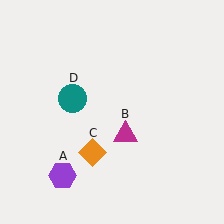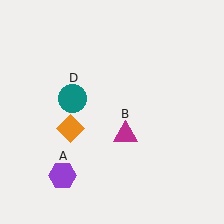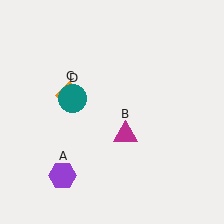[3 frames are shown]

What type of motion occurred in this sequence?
The orange diamond (object C) rotated clockwise around the center of the scene.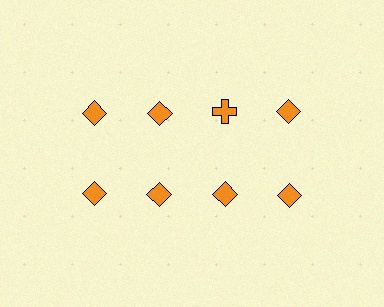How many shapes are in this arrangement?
There are 8 shapes arranged in a grid pattern.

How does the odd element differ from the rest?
It has a different shape: cross instead of diamond.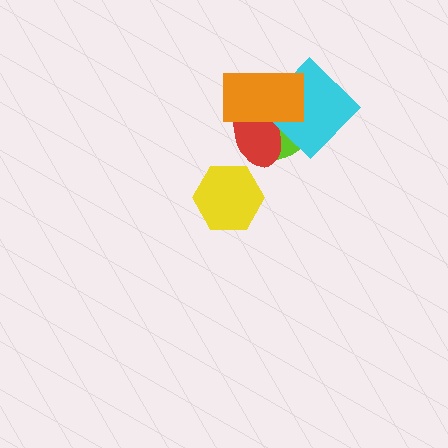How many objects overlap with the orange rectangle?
3 objects overlap with the orange rectangle.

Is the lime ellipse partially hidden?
Yes, it is partially covered by another shape.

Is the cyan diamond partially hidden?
Yes, it is partially covered by another shape.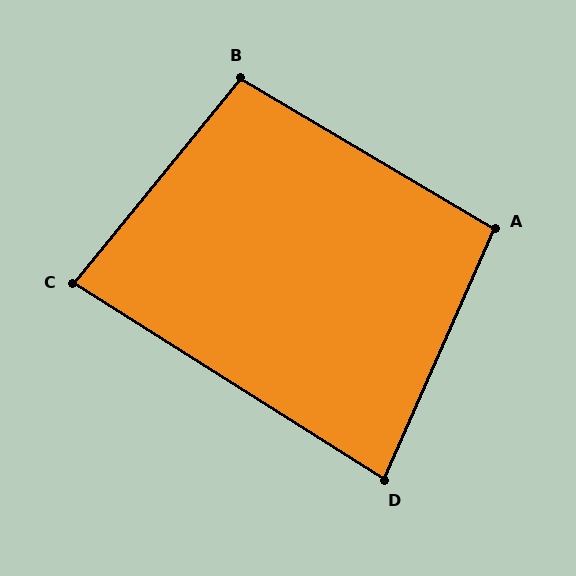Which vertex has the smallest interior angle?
D, at approximately 81 degrees.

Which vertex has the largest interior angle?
B, at approximately 99 degrees.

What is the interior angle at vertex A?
Approximately 97 degrees (obtuse).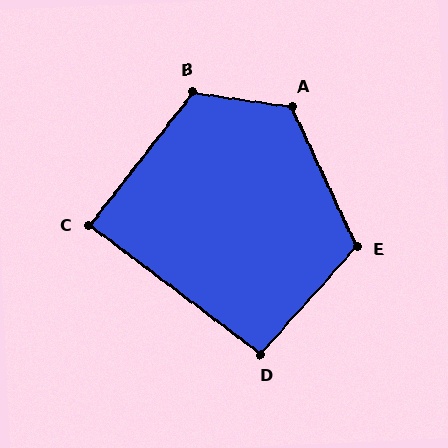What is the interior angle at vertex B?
Approximately 120 degrees (obtuse).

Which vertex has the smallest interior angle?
C, at approximately 89 degrees.